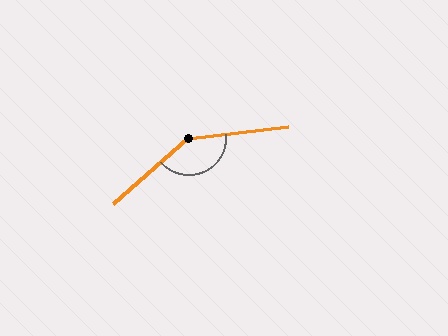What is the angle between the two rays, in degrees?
Approximately 145 degrees.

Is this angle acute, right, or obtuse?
It is obtuse.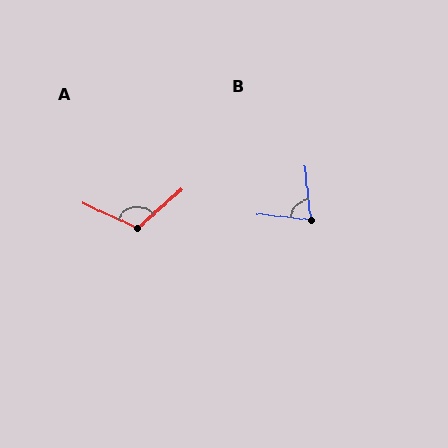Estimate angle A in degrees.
Approximately 114 degrees.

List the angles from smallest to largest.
B (77°), A (114°).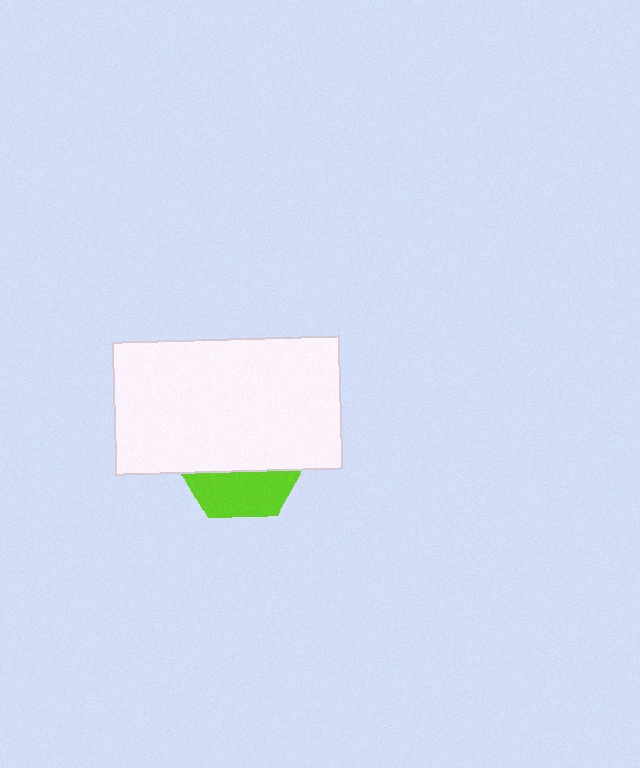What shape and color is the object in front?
The object in front is a white rectangle.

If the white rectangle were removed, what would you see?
You would see the complete lime hexagon.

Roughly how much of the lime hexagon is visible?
A small part of it is visible (roughly 35%).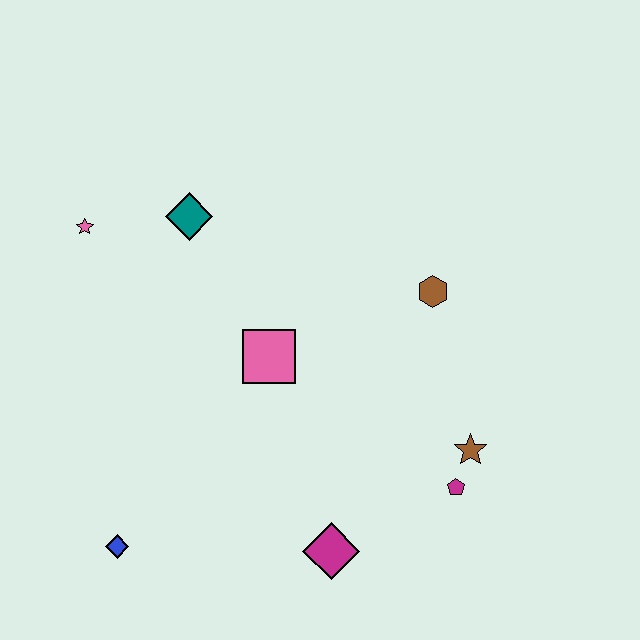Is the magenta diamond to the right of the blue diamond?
Yes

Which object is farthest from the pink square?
The blue diamond is farthest from the pink square.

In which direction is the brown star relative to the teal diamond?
The brown star is to the right of the teal diamond.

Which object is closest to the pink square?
The teal diamond is closest to the pink square.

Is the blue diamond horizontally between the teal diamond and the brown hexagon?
No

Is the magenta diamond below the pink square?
Yes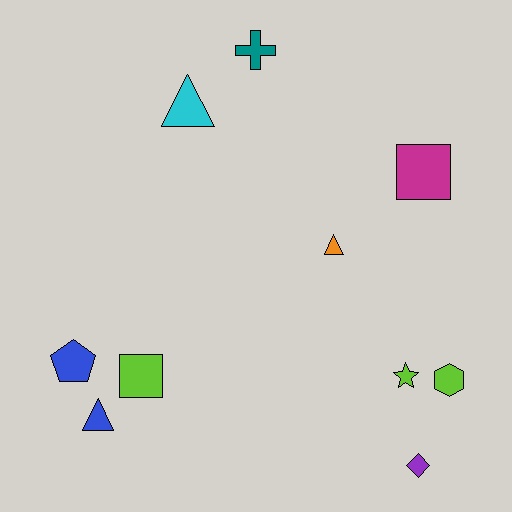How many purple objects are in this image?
There is 1 purple object.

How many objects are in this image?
There are 10 objects.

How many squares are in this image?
There are 2 squares.